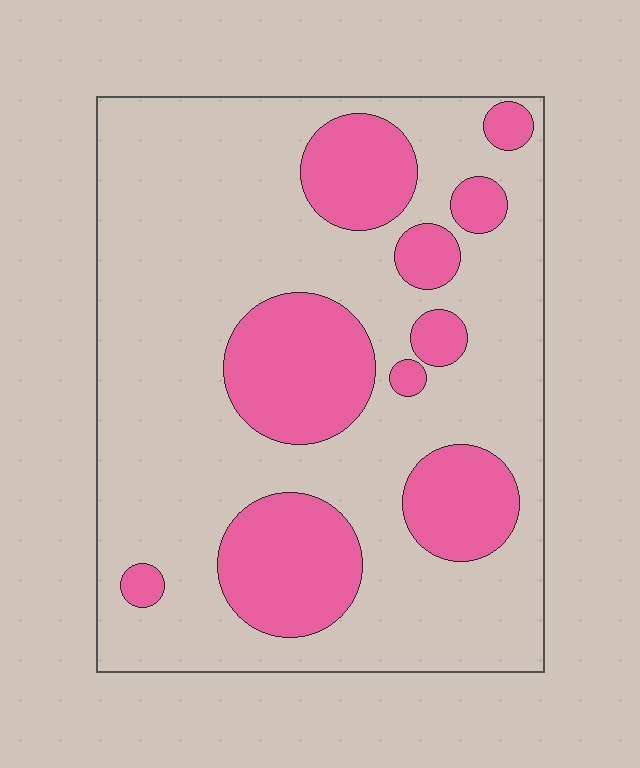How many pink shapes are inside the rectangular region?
10.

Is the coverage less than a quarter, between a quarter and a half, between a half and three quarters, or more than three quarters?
Between a quarter and a half.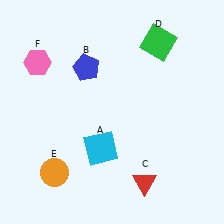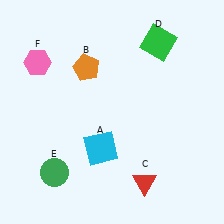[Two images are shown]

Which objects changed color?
B changed from blue to orange. E changed from orange to green.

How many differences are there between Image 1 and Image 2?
There are 2 differences between the two images.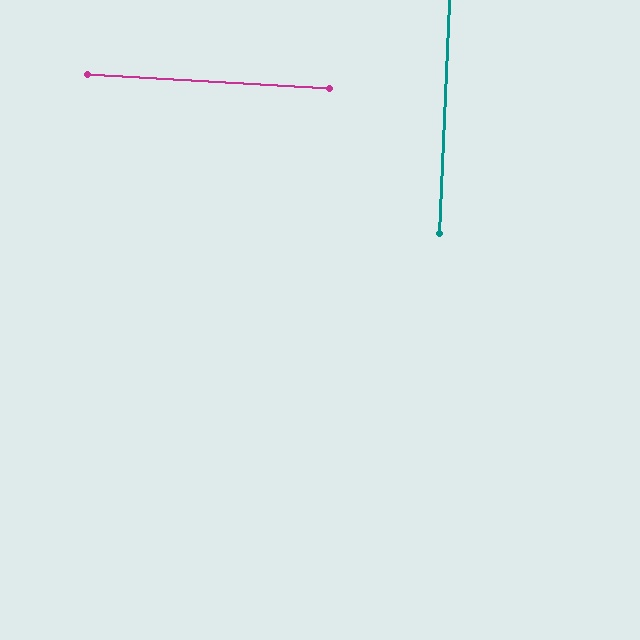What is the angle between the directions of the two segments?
Approximately 89 degrees.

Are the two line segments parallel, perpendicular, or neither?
Perpendicular — they meet at approximately 89°.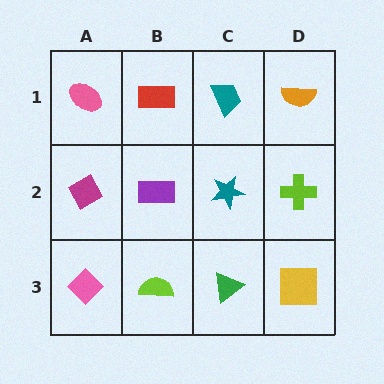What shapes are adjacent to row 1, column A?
A magenta diamond (row 2, column A), a red rectangle (row 1, column B).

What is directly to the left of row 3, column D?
A green triangle.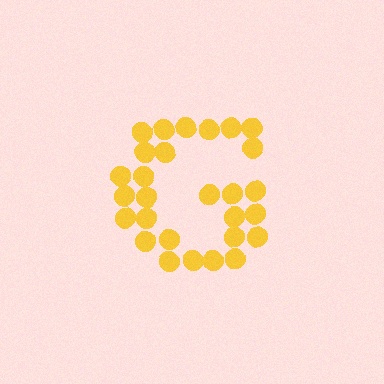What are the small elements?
The small elements are circles.